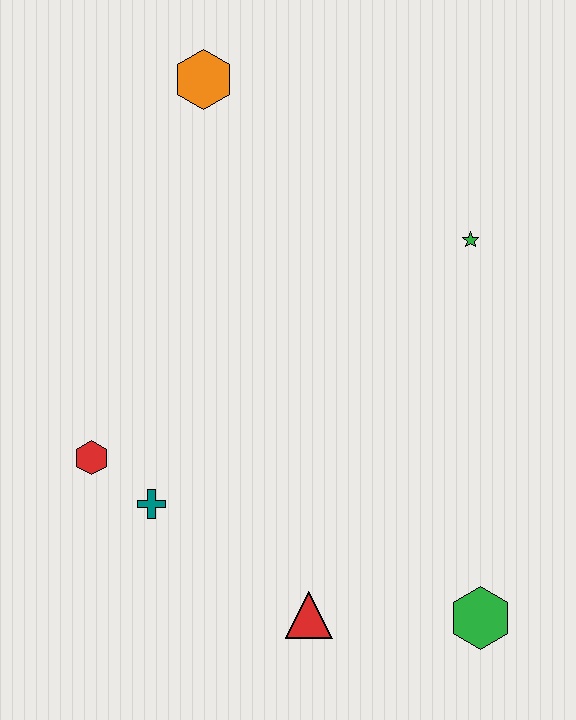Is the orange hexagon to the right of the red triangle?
No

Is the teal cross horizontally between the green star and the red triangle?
No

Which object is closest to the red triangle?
The green hexagon is closest to the red triangle.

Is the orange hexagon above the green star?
Yes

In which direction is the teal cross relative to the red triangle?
The teal cross is to the left of the red triangle.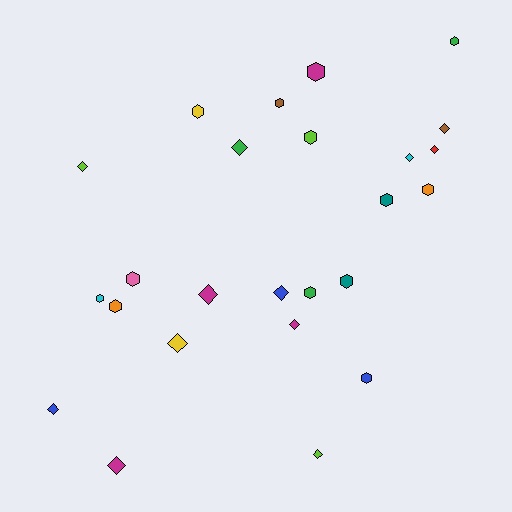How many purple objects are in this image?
There are no purple objects.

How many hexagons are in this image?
There are 13 hexagons.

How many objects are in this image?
There are 25 objects.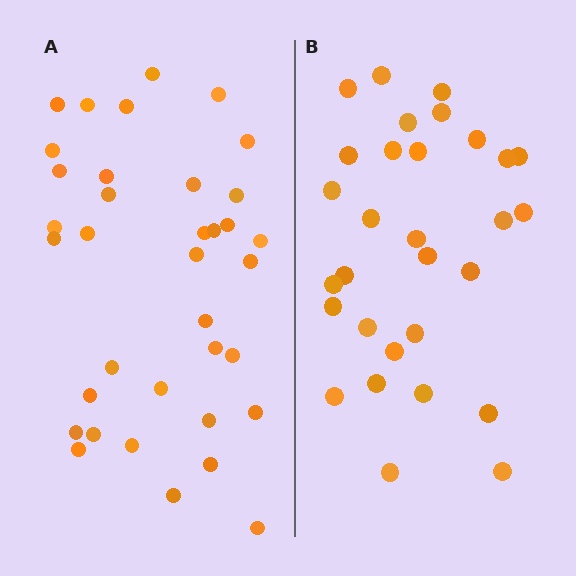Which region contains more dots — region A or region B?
Region A (the left region) has more dots.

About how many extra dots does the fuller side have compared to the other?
Region A has about 6 more dots than region B.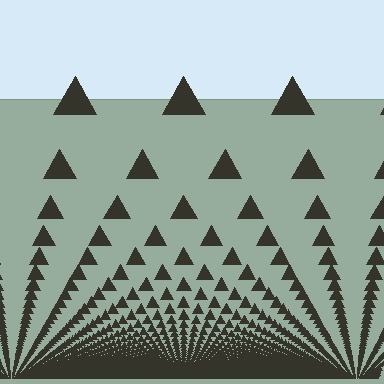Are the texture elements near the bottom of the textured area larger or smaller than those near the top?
Smaller. The gradient is inverted — elements near the bottom are smaller and denser.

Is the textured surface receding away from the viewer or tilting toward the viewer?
The surface appears to tilt toward the viewer. Texture elements get larger and sparser toward the top.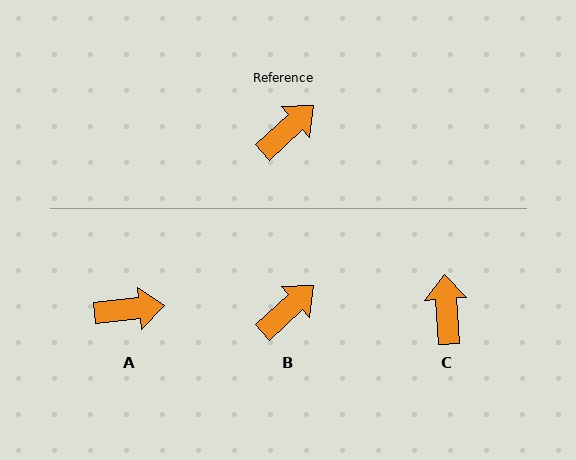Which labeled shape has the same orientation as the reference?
B.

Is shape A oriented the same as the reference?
No, it is off by about 37 degrees.